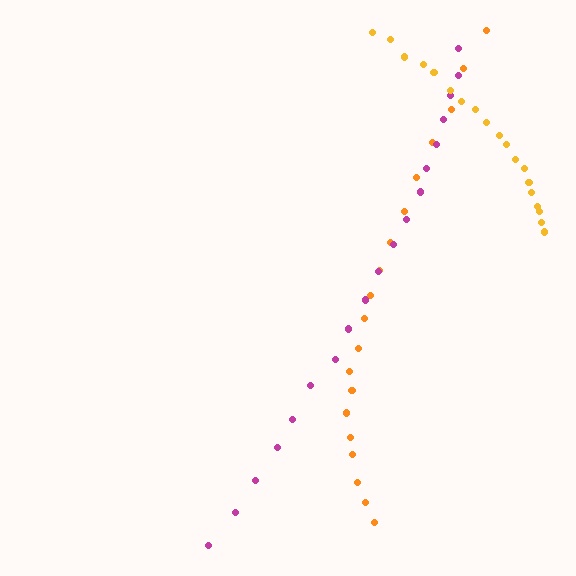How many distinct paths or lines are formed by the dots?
There are 3 distinct paths.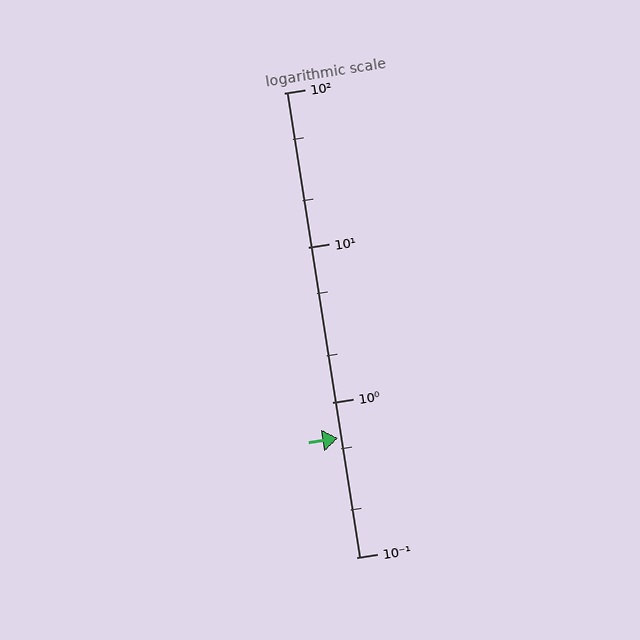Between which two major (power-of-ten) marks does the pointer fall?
The pointer is between 0.1 and 1.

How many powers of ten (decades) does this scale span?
The scale spans 3 decades, from 0.1 to 100.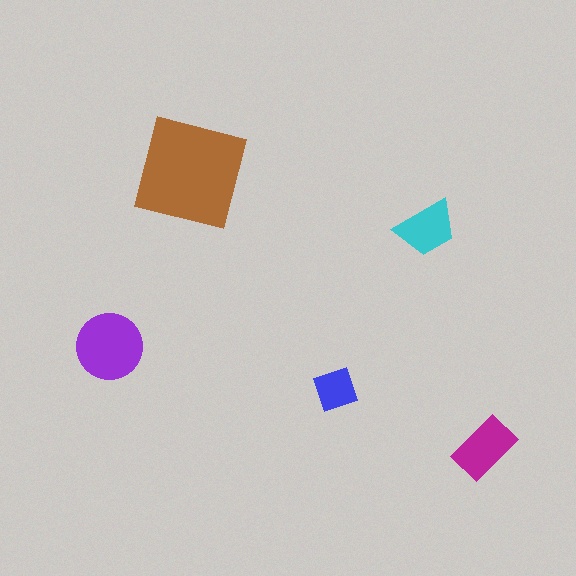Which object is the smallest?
The blue diamond.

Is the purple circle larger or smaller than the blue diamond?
Larger.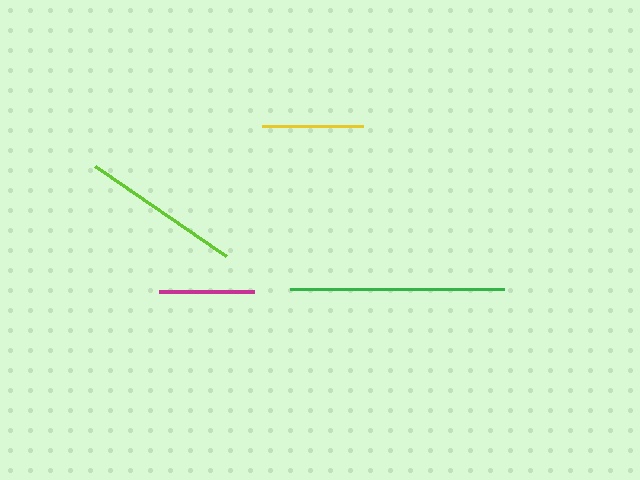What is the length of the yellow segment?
The yellow segment is approximately 101 pixels long.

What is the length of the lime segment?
The lime segment is approximately 159 pixels long.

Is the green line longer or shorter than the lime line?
The green line is longer than the lime line.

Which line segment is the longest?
The green line is the longest at approximately 215 pixels.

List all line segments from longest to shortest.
From longest to shortest: green, lime, yellow, magenta.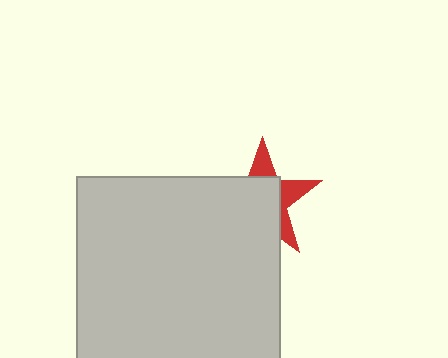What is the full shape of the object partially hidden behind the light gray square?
The partially hidden object is a red star.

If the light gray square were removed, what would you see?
You would see the complete red star.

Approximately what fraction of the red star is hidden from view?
Roughly 66% of the red star is hidden behind the light gray square.